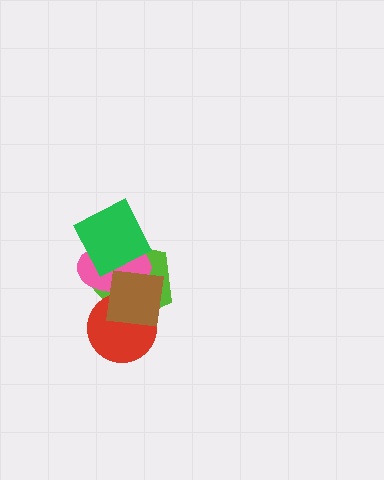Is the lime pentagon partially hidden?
Yes, it is partially covered by another shape.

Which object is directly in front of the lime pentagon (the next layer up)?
The red circle is directly in front of the lime pentagon.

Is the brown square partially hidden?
No, no other shape covers it.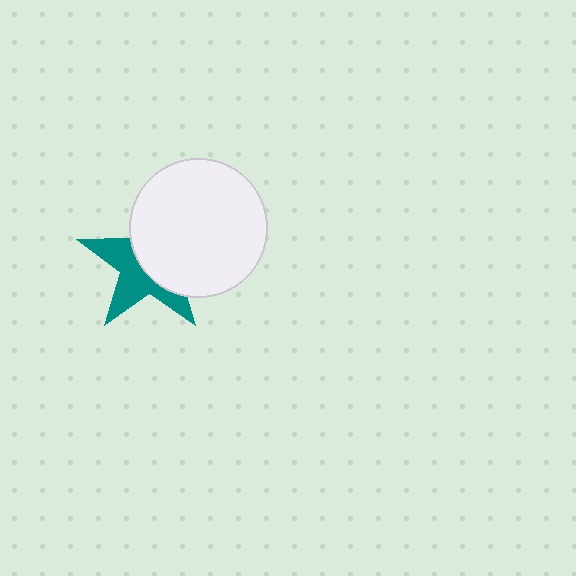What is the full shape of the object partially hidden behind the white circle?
The partially hidden object is a teal star.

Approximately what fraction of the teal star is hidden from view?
Roughly 54% of the teal star is hidden behind the white circle.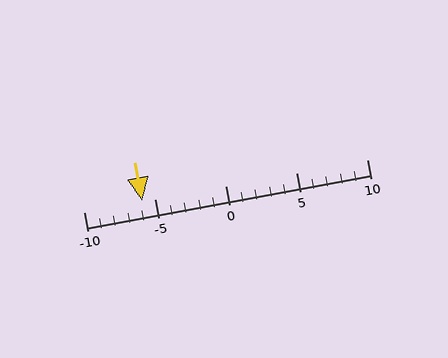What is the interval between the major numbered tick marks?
The major tick marks are spaced 5 units apart.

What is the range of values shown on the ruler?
The ruler shows values from -10 to 10.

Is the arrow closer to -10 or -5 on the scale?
The arrow is closer to -5.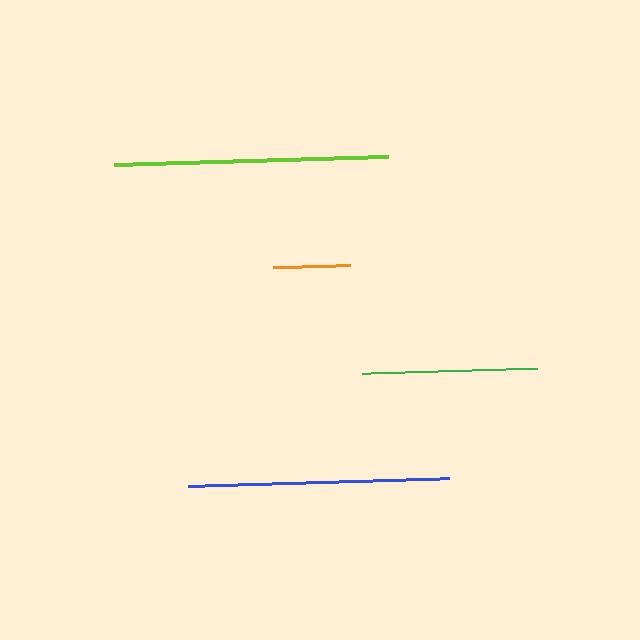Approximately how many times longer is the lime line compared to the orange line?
The lime line is approximately 3.5 times the length of the orange line.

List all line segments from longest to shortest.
From longest to shortest: lime, blue, green, orange.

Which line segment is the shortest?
The orange line is the shortest at approximately 78 pixels.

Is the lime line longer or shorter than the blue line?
The lime line is longer than the blue line.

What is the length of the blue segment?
The blue segment is approximately 262 pixels long.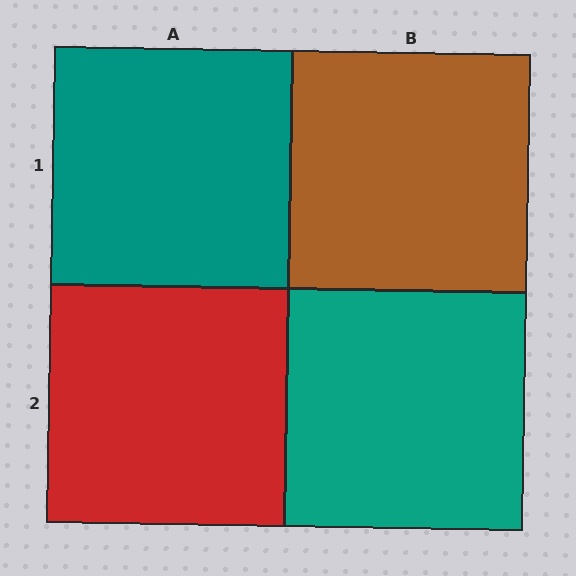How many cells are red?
1 cell is red.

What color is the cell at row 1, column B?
Brown.